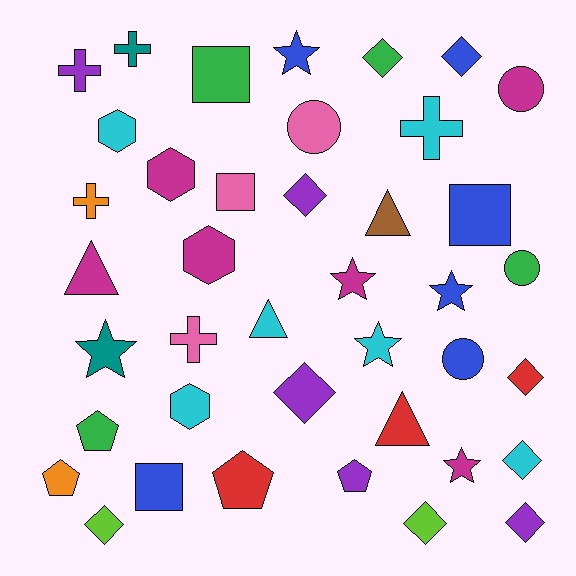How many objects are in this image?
There are 40 objects.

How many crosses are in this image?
There are 5 crosses.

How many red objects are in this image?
There are 3 red objects.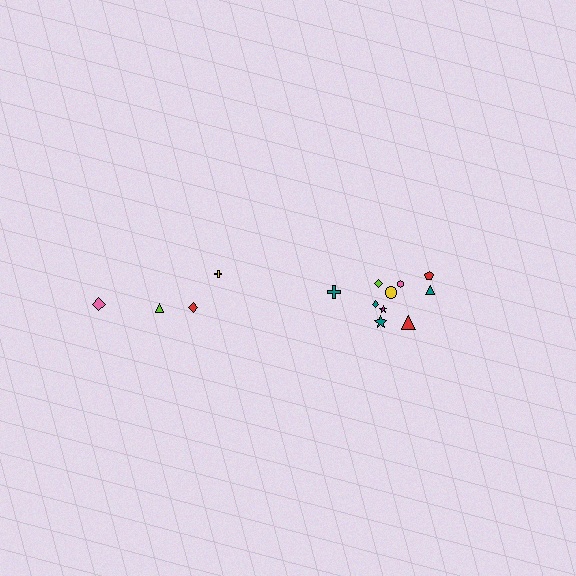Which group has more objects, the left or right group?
The right group.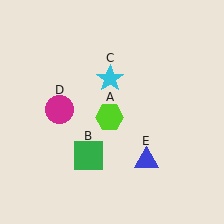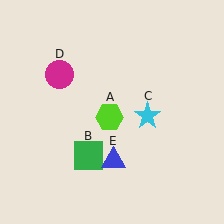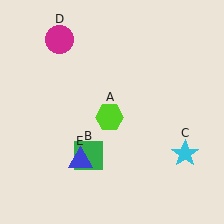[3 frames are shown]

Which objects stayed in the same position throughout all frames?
Lime hexagon (object A) and green square (object B) remained stationary.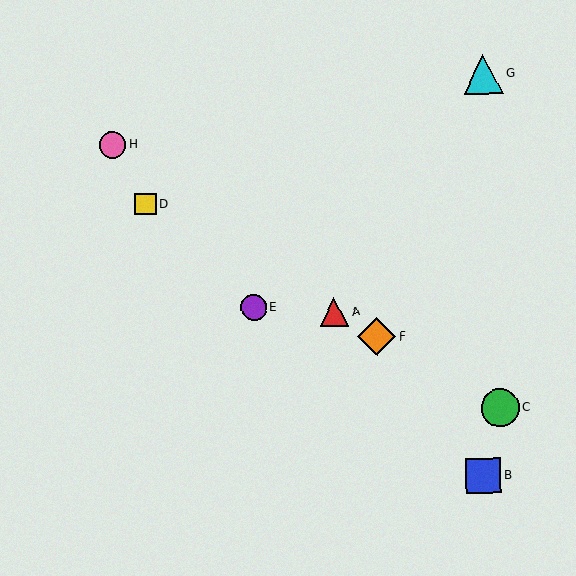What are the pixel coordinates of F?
Object F is at (377, 337).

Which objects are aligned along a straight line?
Objects A, C, D, F are aligned along a straight line.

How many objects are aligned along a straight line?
4 objects (A, C, D, F) are aligned along a straight line.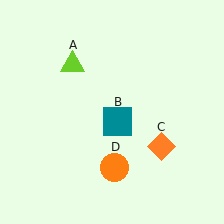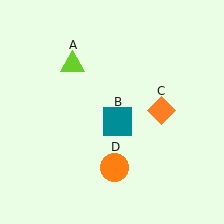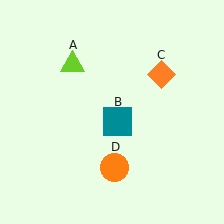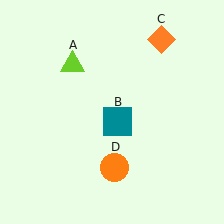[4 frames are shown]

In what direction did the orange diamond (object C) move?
The orange diamond (object C) moved up.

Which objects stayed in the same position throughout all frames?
Lime triangle (object A) and teal square (object B) and orange circle (object D) remained stationary.